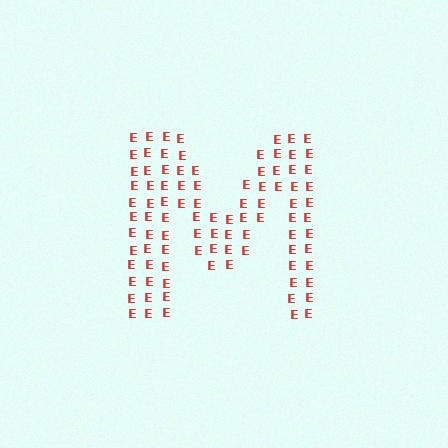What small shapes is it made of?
It is made of small letter E's.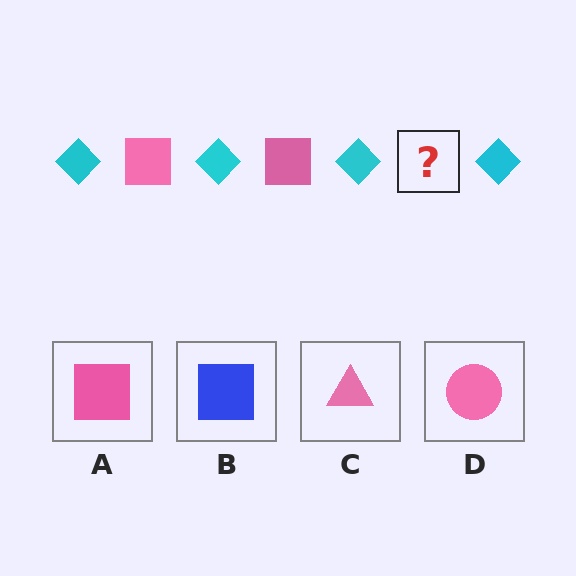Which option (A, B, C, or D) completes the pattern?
A.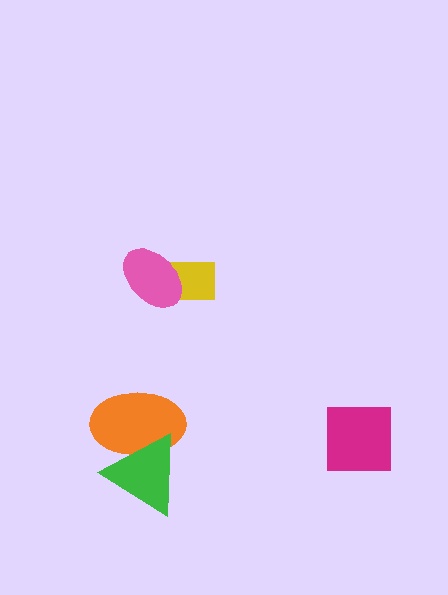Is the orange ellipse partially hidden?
Yes, it is partially covered by another shape.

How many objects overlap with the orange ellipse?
1 object overlaps with the orange ellipse.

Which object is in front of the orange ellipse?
The green triangle is in front of the orange ellipse.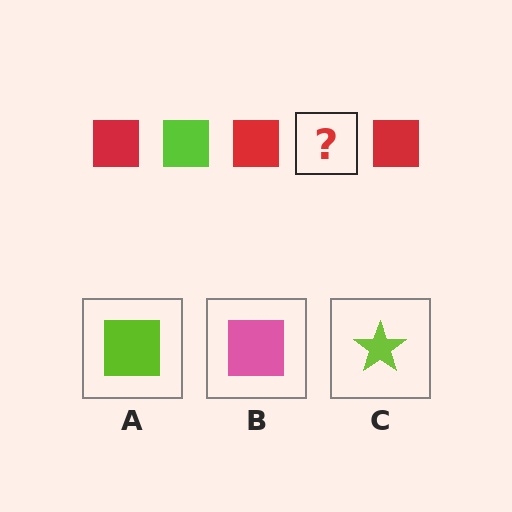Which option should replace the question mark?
Option A.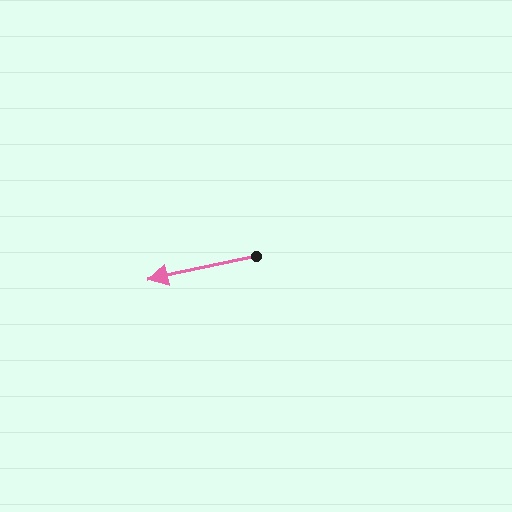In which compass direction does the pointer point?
West.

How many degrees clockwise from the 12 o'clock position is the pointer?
Approximately 258 degrees.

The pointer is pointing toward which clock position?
Roughly 9 o'clock.